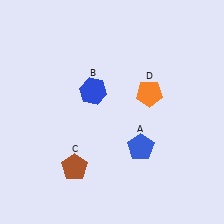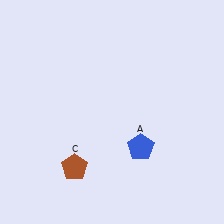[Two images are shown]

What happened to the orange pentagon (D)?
The orange pentagon (D) was removed in Image 2. It was in the top-right area of Image 1.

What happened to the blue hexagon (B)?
The blue hexagon (B) was removed in Image 2. It was in the top-left area of Image 1.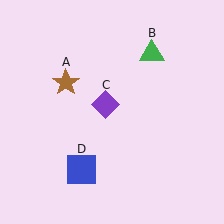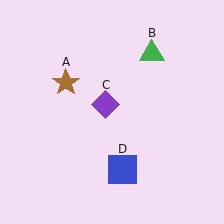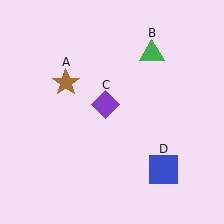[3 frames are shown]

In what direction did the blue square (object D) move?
The blue square (object D) moved right.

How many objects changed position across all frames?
1 object changed position: blue square (object D).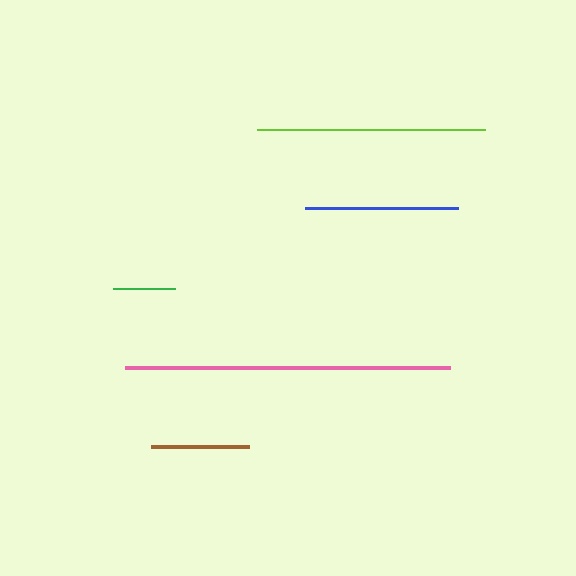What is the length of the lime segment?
The lime segment is approximately 229 pixels long.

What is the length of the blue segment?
The blue segment is approximately 153 pixels long.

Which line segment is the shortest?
The green line is the shortest at approximately 62 pixels.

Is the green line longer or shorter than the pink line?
The pink line is longer than the green line.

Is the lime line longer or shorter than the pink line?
The pink line is longer than the lime line.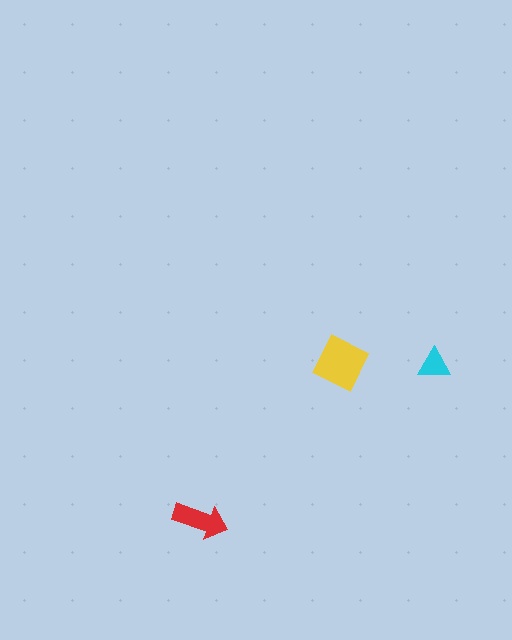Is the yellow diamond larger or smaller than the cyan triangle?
Larger.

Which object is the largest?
The yellow diamond.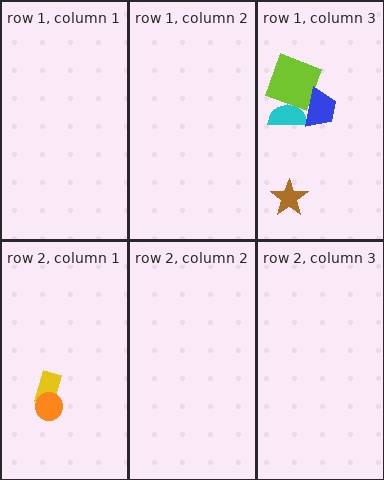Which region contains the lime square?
The row 1, column 3 region.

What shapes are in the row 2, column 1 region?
The yellow rectangle, the orange circle.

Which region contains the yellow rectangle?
The row 2, column 1 region.